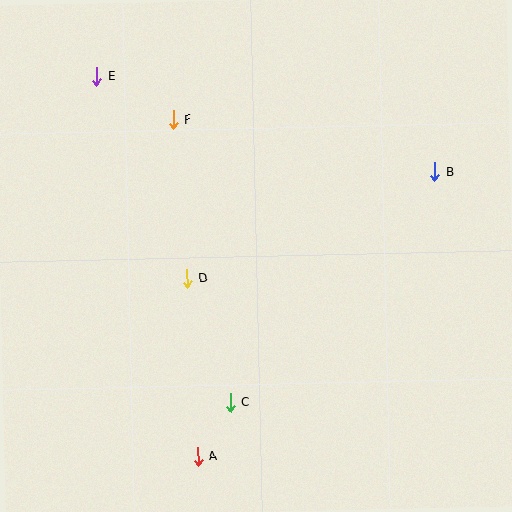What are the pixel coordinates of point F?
Point F is at (173, 120).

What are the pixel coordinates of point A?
Point A is at (198, 457).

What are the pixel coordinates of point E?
Point E is at (97, 76).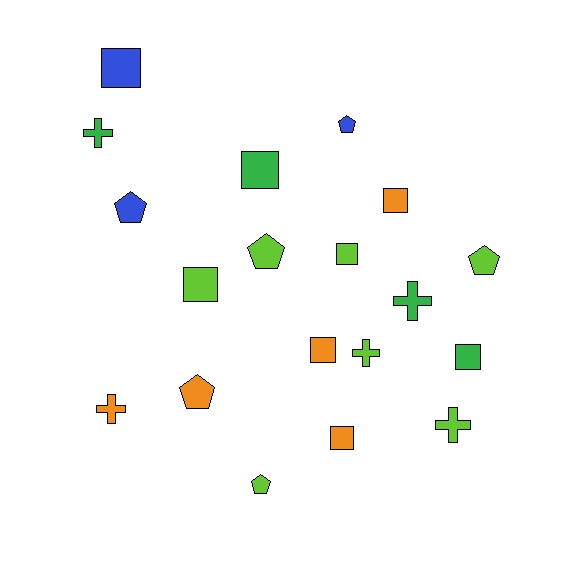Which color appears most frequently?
Lime, with 7 objects.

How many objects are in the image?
There are 19 objects.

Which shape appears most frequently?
Square, with 8 objects.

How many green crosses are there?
There are 2 green crosses.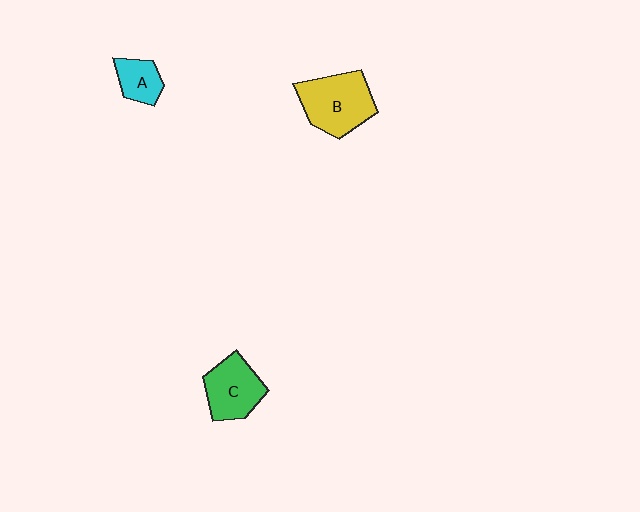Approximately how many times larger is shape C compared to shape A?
Approximately 1.7 times.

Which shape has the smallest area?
Shape A (cyan).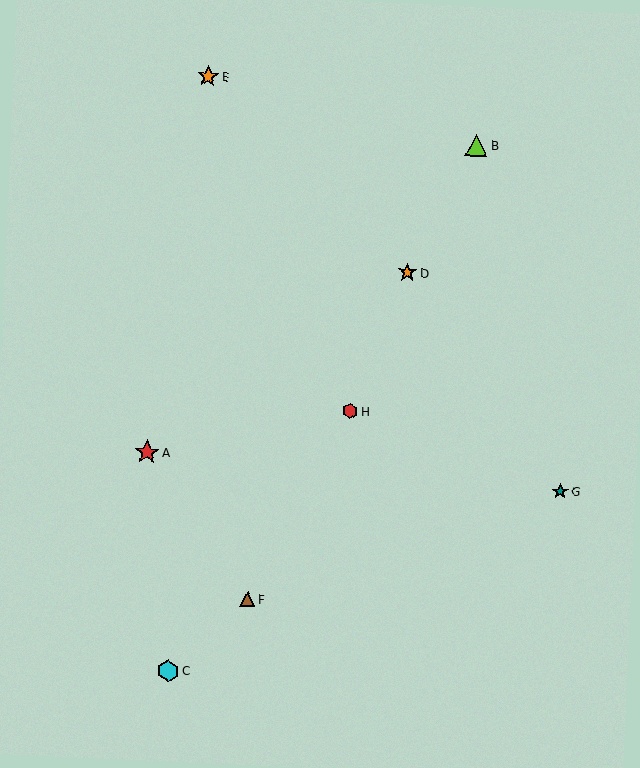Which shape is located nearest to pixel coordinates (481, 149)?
The lime triangle (labeled B) at (476, 145) is nearest to that location.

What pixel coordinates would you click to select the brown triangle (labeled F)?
Click at (248, 599) to select the brown triangle F.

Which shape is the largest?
The red star (labeled A) is the largest.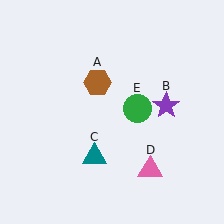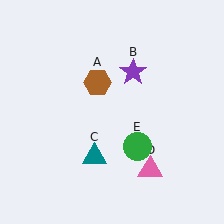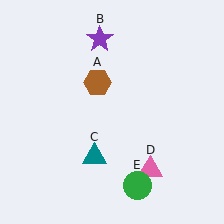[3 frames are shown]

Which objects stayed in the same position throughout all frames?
Brown hexagon (object A) and teal triangle (object C) and pink triangle (object D) remained stationary.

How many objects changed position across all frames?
2 objects changed position: purple star (object B), green circle (object E).